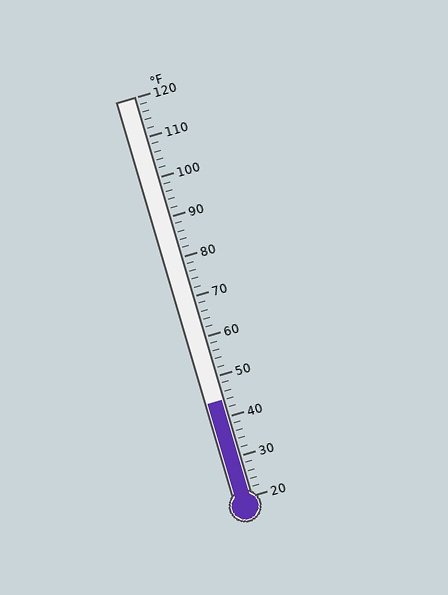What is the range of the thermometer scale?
The thermometer scale ranges from 20°F to 120°F.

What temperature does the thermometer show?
The thermometer shows approximately 44°F.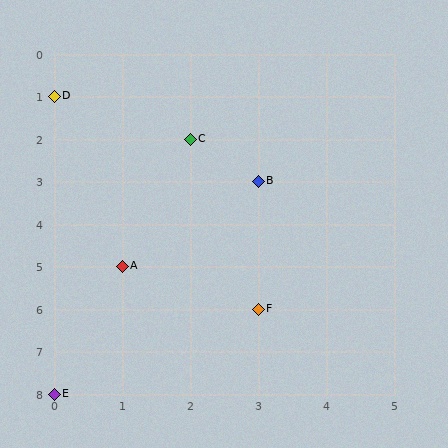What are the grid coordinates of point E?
Point E is at grid coordinates (0, 8).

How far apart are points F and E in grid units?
Points F and E are 3 columns and 2 rows apart (about 3.6 grid units diagonally).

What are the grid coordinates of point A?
Point A is at grid coordinates (1, 5).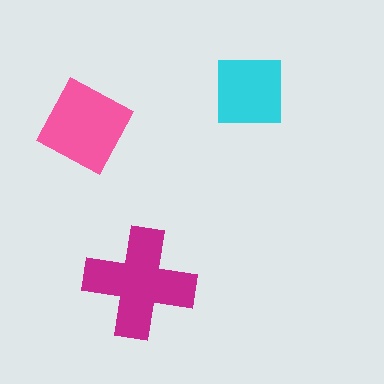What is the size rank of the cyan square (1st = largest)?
3rd.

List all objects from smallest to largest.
The cyan square, the pink diamond, the magenta cross.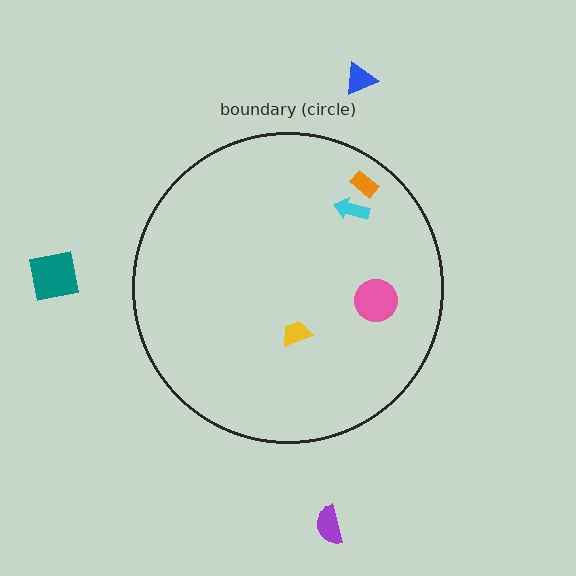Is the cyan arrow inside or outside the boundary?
Inside.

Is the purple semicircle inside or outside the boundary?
Outside.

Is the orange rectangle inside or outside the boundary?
Inside.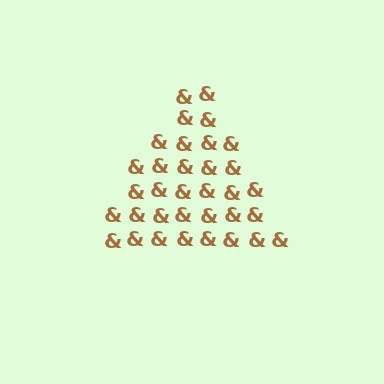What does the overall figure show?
The overall figure shows a triangle.